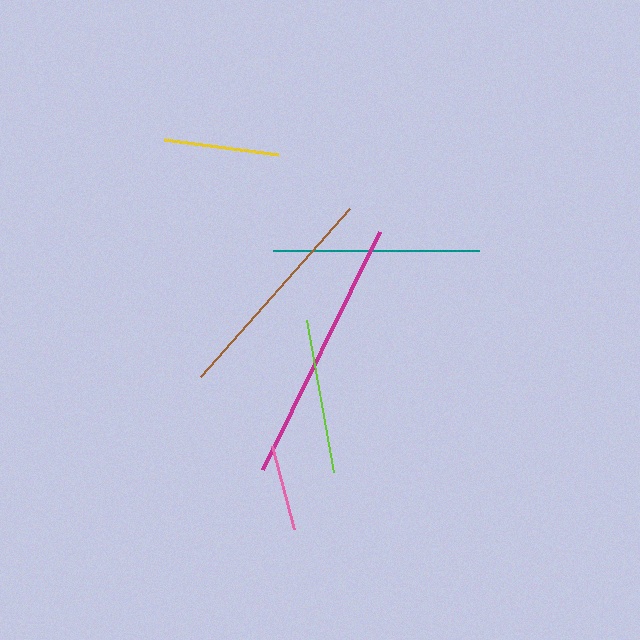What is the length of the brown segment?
The brown segment is approximately 224 pixels long.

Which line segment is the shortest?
The pink line is the shortest at approximately 86 pixels.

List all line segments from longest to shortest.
From longest to shortest: magenta, brown, teal, lime, yellow, pink.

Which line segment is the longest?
The magenta line is the longest at approximately 265 pixels.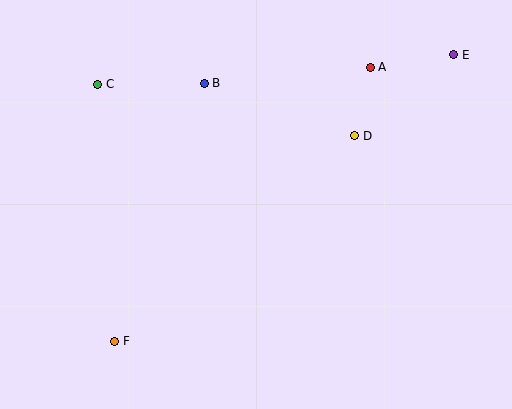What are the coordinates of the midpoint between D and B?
The midpoint between D and B is at (279, 110).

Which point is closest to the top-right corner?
Point E is closest to the top-right corner.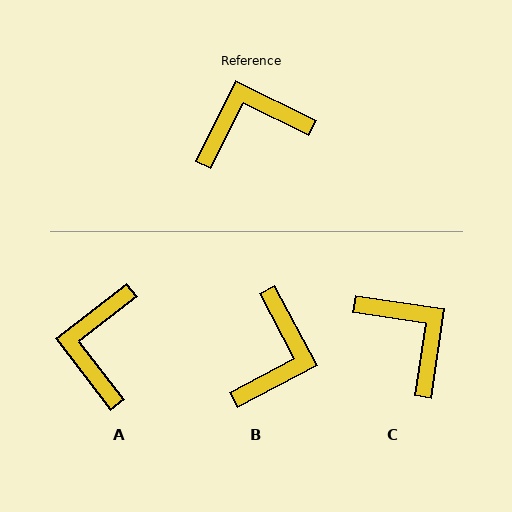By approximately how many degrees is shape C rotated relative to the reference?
Approximately 72 degrees clockwise.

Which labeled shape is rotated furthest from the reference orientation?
B, about 125 degrees away.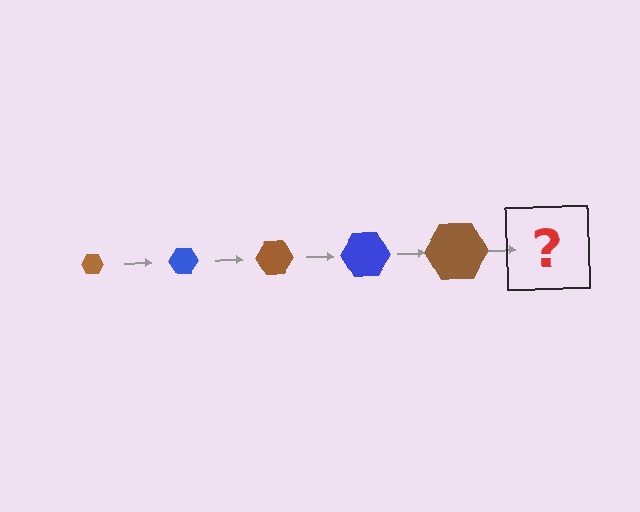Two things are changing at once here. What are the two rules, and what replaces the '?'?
The two rules are that the hexagon grows larger each step and the color cycles through brown and blue. The '?' should be a blue hexagon, larger than the previous one.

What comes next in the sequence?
The next element should be a blue hexagon, larger than the previous one.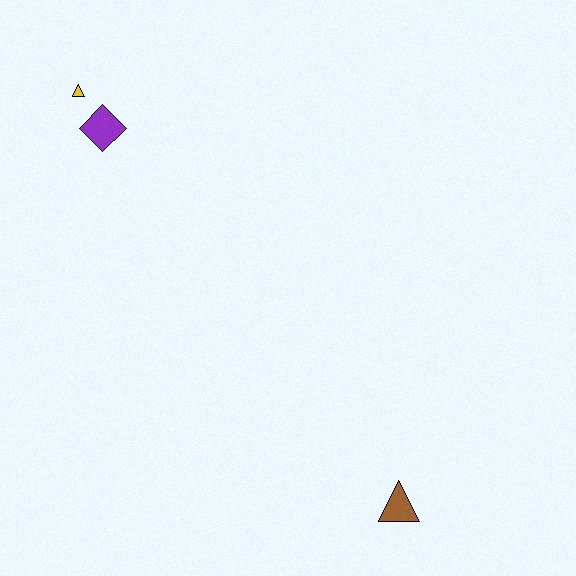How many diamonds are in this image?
There is 1 diamond.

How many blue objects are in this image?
There are no blue objects.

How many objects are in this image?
There are 3 objects.